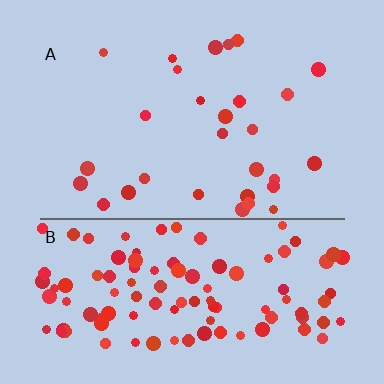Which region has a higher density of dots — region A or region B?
B (the bottom).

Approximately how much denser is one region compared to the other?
Approximately 3.9× — region B over region A.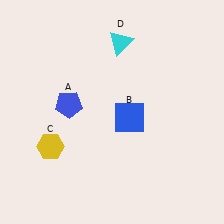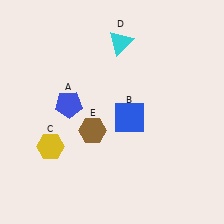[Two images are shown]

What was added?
A brown hexagon (E) was added in Image 2.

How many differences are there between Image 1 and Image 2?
There is 1 difference between the two images.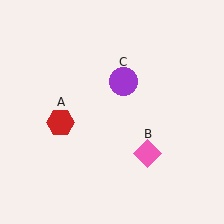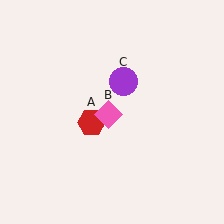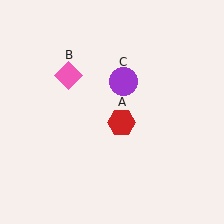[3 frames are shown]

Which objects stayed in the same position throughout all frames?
Purple circle (object C) remained stationary.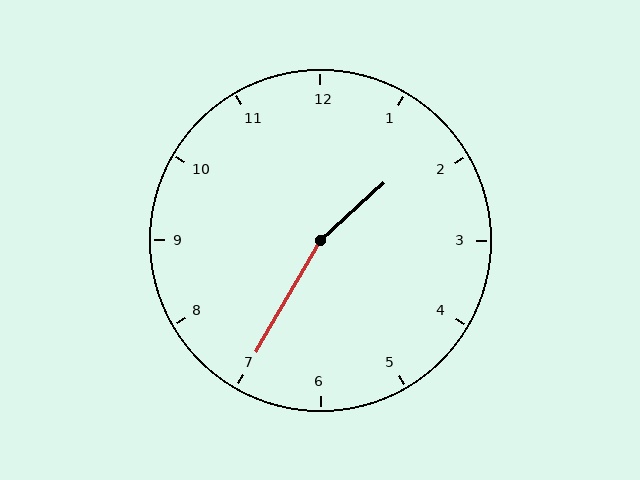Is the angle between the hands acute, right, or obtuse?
It is obtuse.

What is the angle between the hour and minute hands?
Approximately 162 degrees.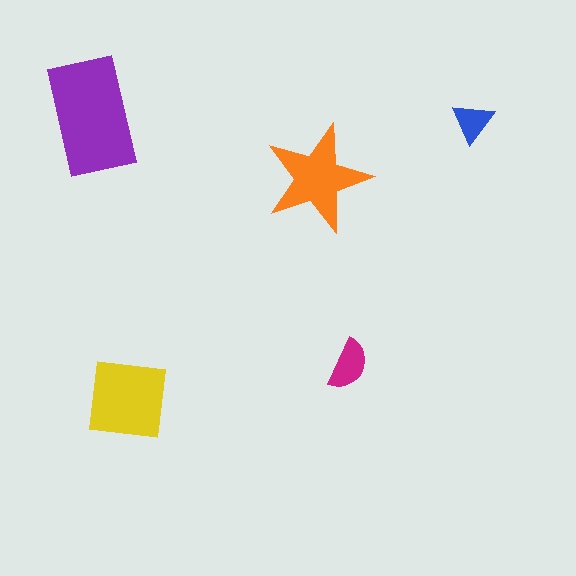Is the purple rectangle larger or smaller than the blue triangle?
Larger.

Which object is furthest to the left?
The purple rectangle is leftmost.